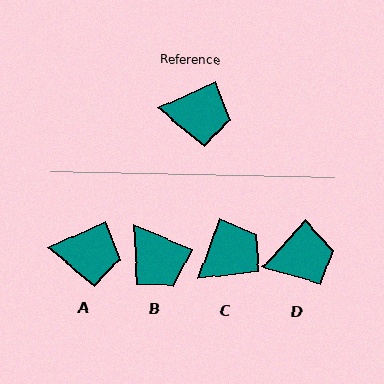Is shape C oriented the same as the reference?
No, it is off by about 46 degrees.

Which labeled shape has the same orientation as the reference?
A.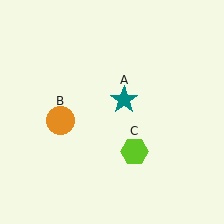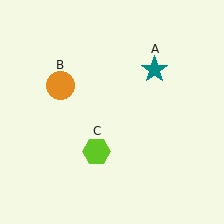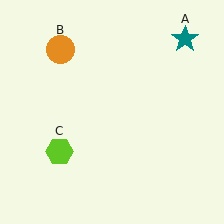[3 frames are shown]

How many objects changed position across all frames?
3 objects changed position: teal star (object A), orange circle (object B), lime hexagon (object C).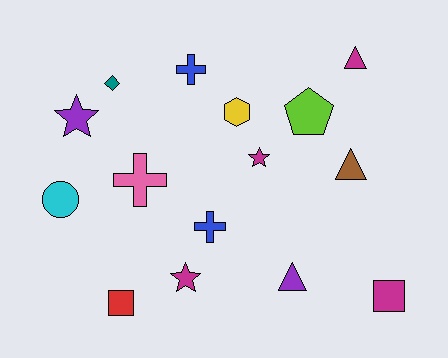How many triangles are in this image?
There are 3 triangles.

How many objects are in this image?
There are 15 objects.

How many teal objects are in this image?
There is 1 teal object.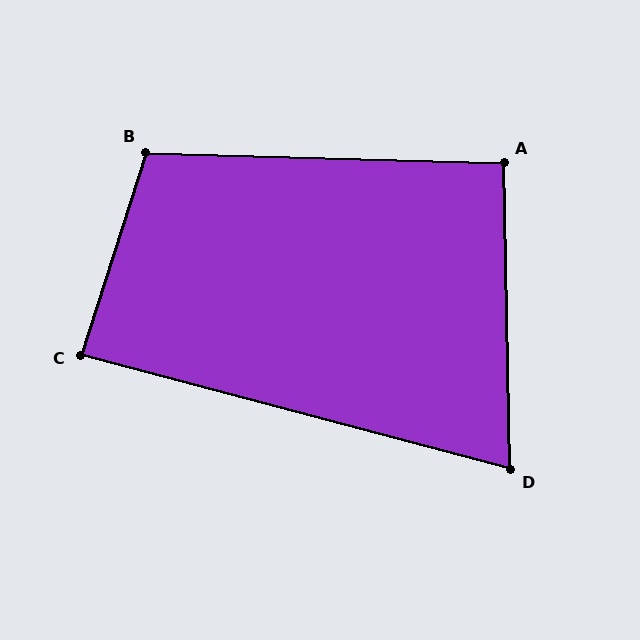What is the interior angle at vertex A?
Approximately 93 degrees (approximately right).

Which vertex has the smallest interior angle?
D, at approximately 74 degrees.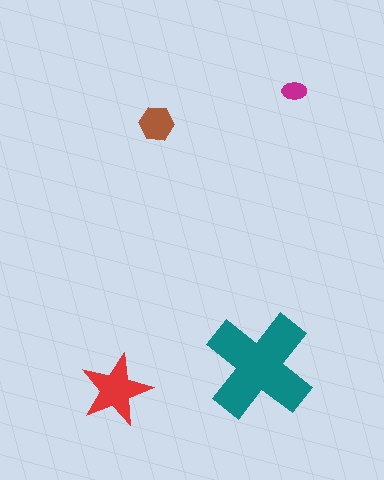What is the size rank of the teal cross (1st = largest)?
1st.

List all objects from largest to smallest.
The teal cross, the red star, the brown hexagon, the magenta ellipse.